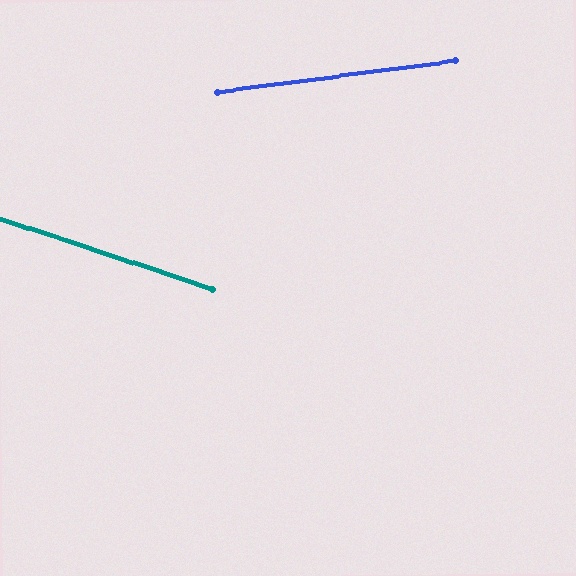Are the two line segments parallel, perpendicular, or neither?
Neither parallel nor perpendicular — they differ by about 26°.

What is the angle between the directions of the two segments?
Approximately 26 degrees.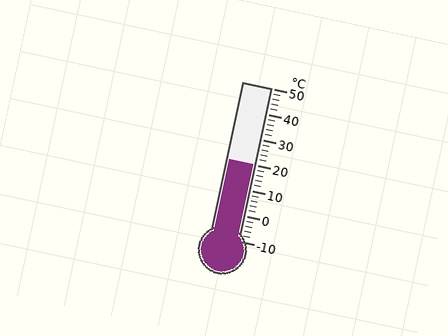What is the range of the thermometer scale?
The thermometer scale ranges from -10°C to 50°C.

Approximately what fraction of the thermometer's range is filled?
The thermometer is filled to approximately 50% of its range.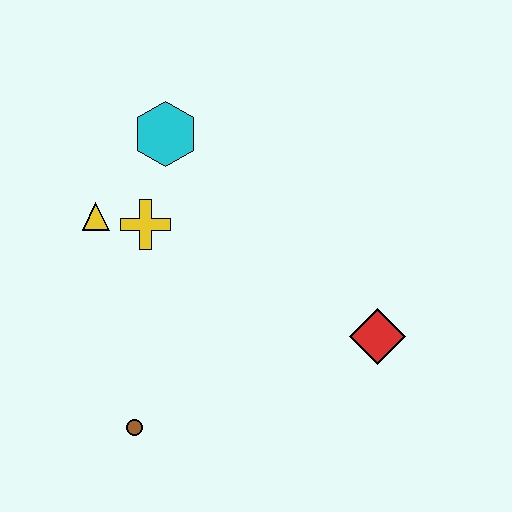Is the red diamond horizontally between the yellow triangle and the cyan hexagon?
No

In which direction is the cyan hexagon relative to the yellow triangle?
The cyan hexagon is above the yellow triangle.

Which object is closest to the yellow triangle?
The yellow cross is closest to the yellow triangle.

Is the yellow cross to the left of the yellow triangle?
No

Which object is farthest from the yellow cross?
The red diamond is farthest from the yellow cross.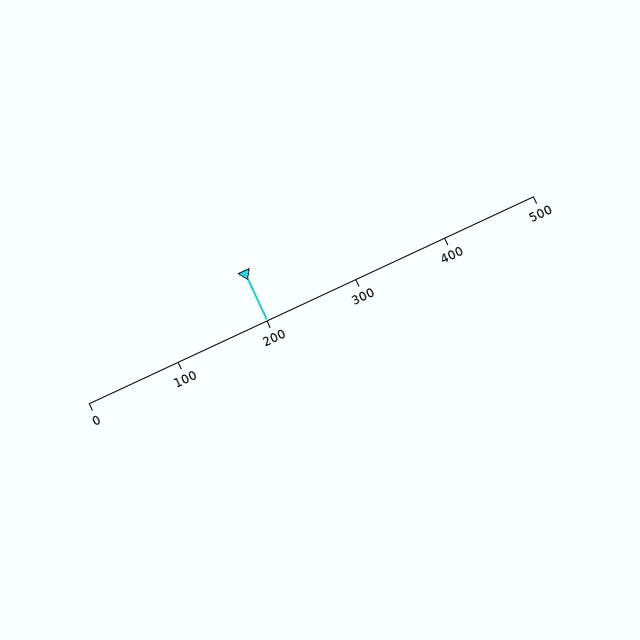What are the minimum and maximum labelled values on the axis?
The axis runs from 0 to 500.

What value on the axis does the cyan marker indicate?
The marker indicates approximately 200.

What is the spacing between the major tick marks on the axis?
The major ticks are spaced 100 apart.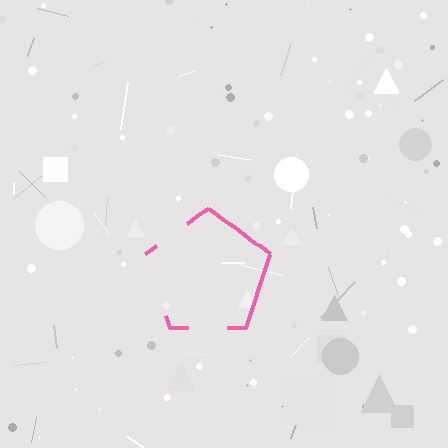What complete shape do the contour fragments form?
The contour fragments form a pentagon.